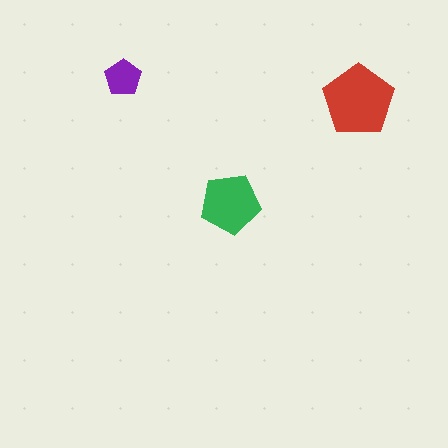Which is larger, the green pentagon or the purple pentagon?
The green one.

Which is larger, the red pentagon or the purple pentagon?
The red one.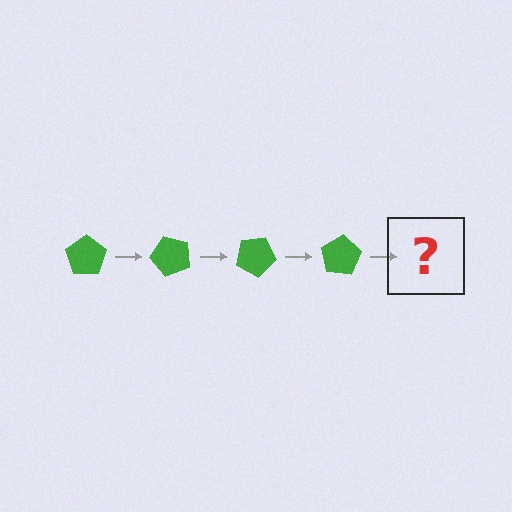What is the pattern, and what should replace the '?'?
The pattern is that the pentagon rotates 50 degrees each step. The '?' should be a green pentagon rotated 200 degrees.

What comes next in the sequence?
The next element should be a green pentagon rotated 200 degrees.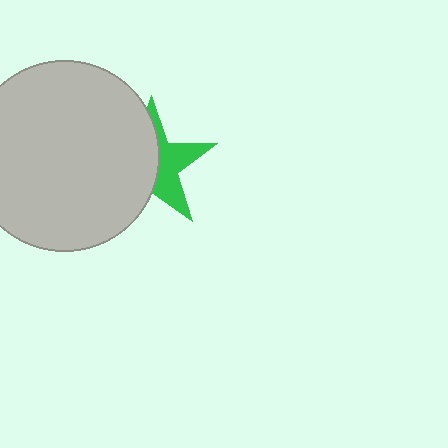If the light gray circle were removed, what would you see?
You would see the complete green star.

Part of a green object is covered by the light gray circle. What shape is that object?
It is a star.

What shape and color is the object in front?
The object in front is a light gray circle.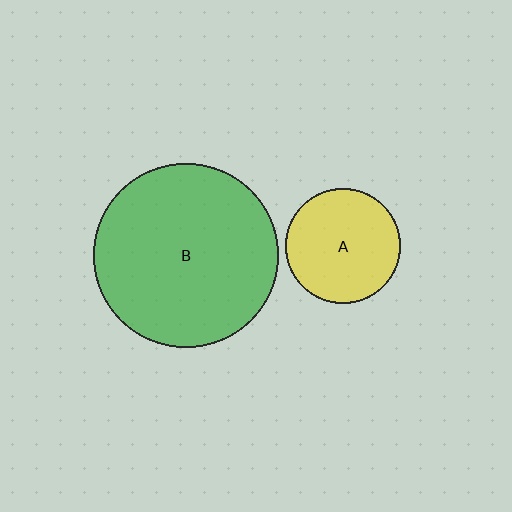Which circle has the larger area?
Circle B (green).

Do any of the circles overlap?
No, none of the circles overlap.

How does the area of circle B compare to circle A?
Approximately 2.6 times.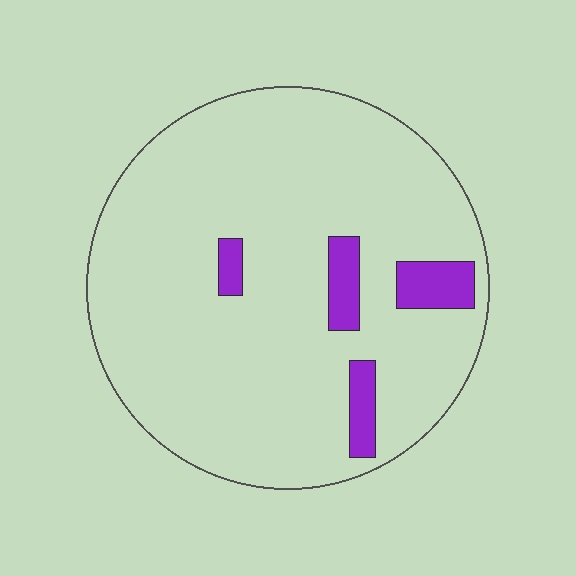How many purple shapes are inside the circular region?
4.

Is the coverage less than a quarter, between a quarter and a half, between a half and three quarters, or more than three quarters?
Less than a quarter.